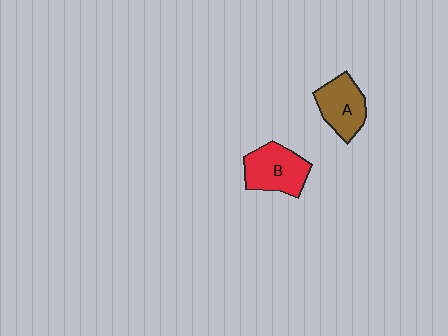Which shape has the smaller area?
Shape A (brown).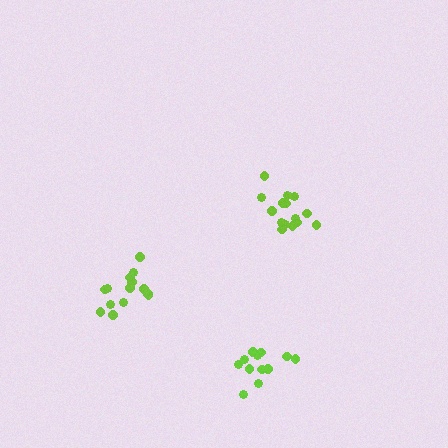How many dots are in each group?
Group 1: 15 dots, Group 2: 15 dots, Group 3: 12 dots (42 total).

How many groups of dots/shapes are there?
There are 3 groups.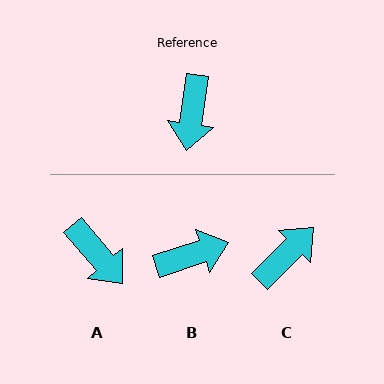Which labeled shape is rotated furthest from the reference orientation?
C, about 143 degrees away.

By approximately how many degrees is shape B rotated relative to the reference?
Approximately 116 degrees counter-clockwise.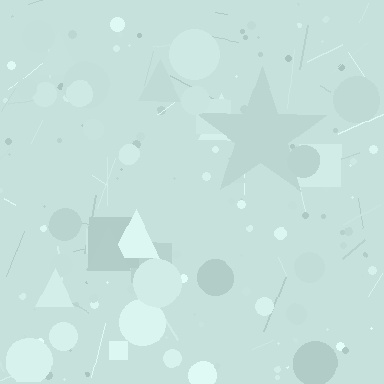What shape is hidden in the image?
A star is hidden in the image.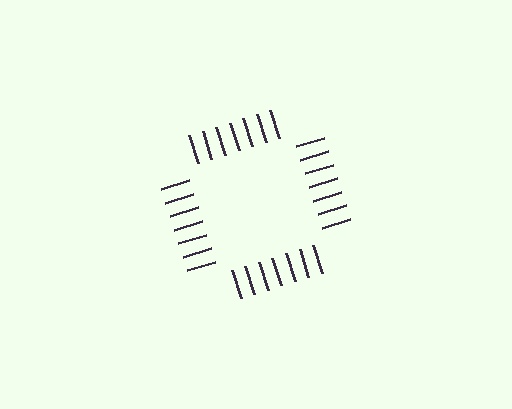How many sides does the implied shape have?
4 sides — the line-ends trace a square.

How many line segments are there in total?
28 — 7 along each of the 4 edges.